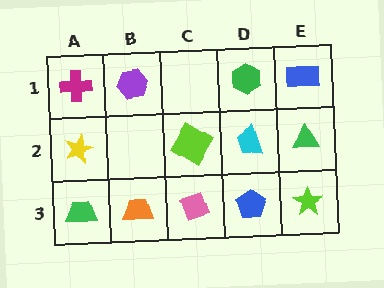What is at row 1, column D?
A green hexagon.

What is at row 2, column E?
A green triangle.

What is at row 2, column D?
A cyan trapezoid.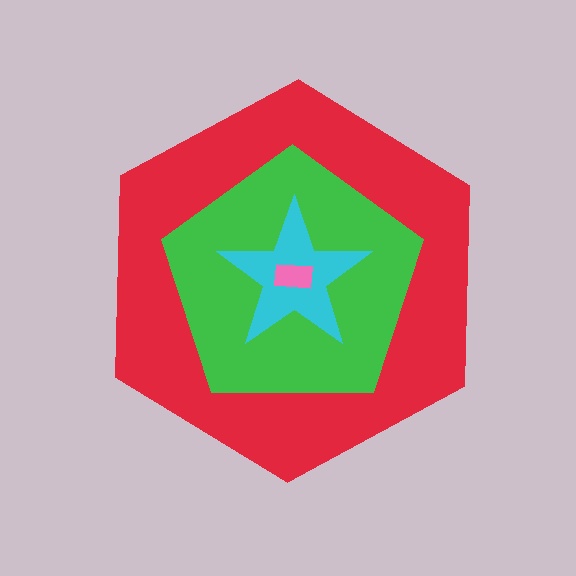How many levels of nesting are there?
4.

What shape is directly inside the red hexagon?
The green pentagon.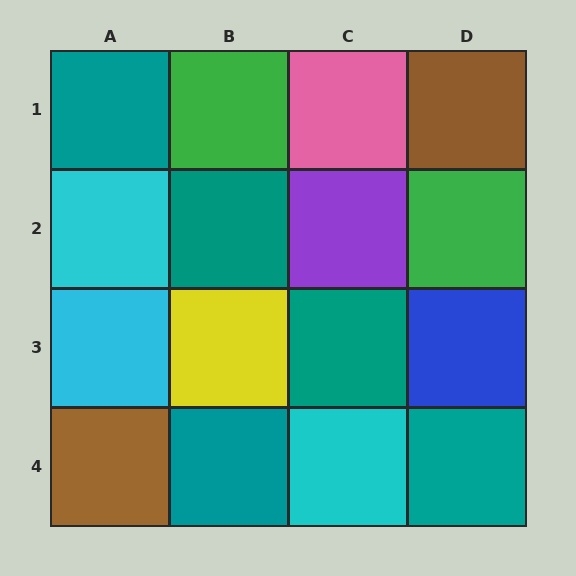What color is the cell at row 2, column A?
Cyan.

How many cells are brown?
2 cells are brown.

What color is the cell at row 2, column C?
Purple.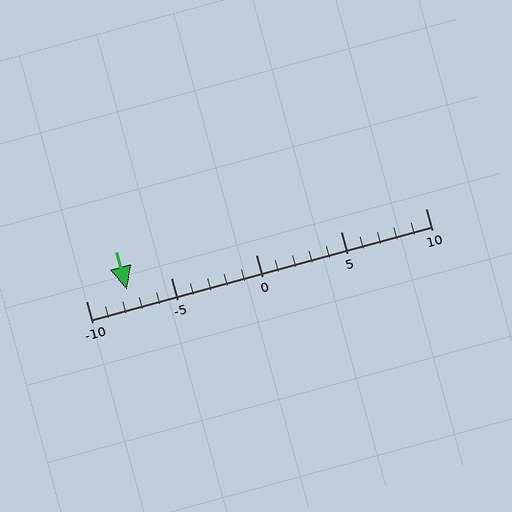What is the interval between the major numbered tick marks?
The major tick marks are spaced 5 units apart.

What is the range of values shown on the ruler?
The ruler shows values from -10 to 10.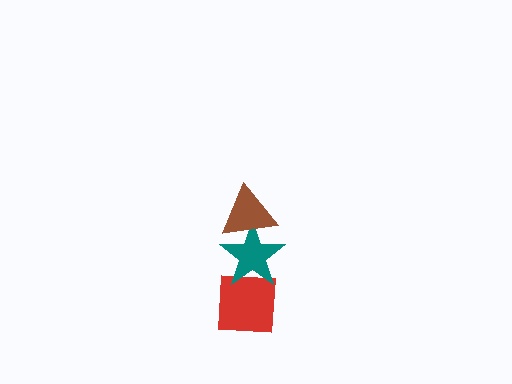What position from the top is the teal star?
The teal star is 2nd from the top.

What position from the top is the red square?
The red square is 3rd from the top.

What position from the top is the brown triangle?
The brown triangle is 1st from the top.